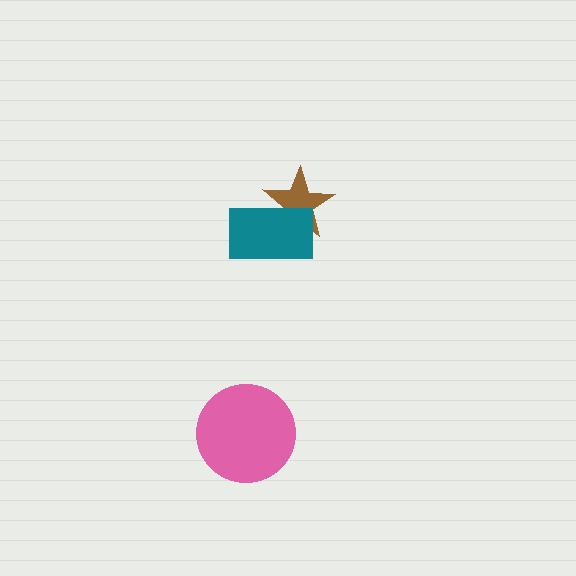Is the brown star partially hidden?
Yes, it is partially covered by another shape.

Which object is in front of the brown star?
The teal rectangle is in front of the brown star.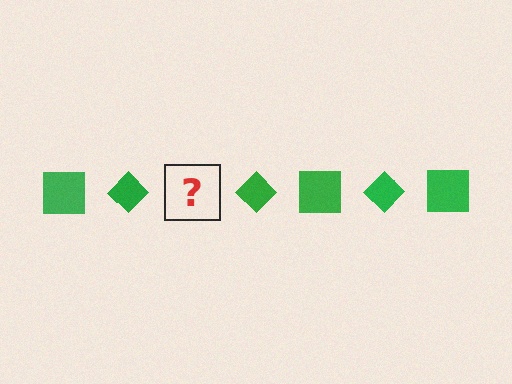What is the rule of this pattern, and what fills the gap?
The rule is that the pattern cycles through square, diamond shapes in green. The gap should be filled with a green square.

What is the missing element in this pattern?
The missing element is a green square.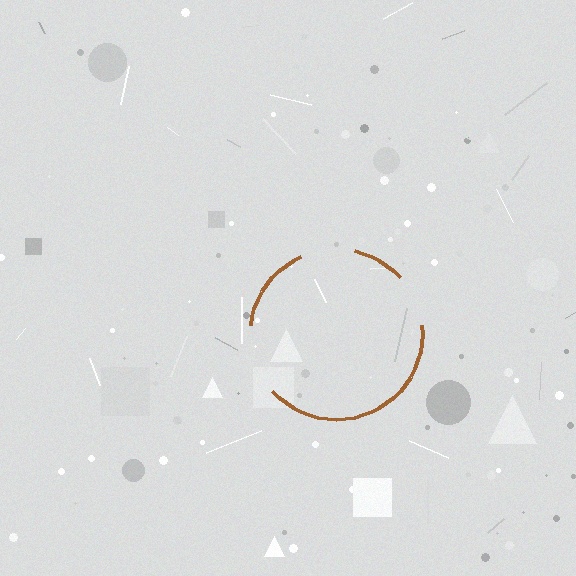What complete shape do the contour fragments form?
The contour fragments form a circle.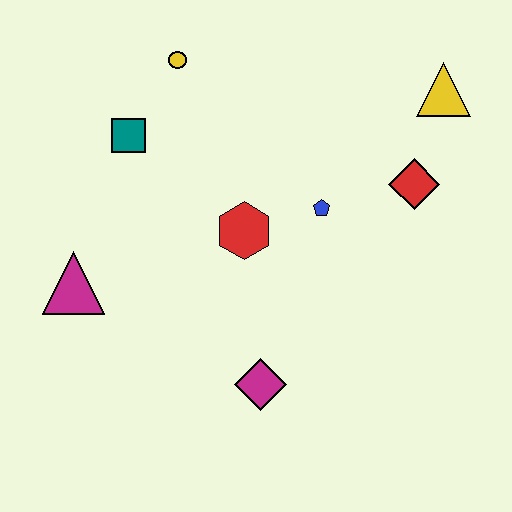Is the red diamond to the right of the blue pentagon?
Yes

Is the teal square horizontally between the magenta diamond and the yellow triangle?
No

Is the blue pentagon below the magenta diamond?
No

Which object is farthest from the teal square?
The yellow triangle is farthest from the teal square.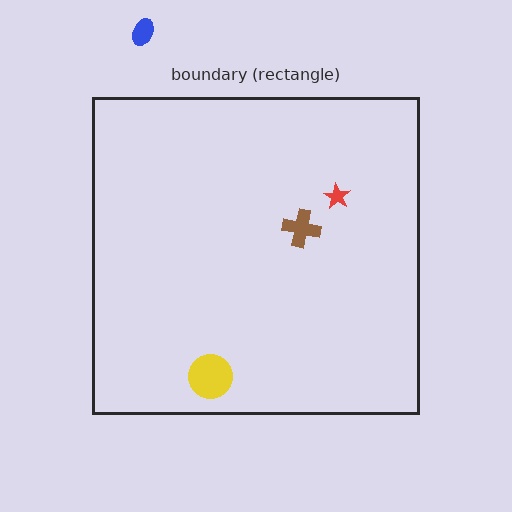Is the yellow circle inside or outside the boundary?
Inside.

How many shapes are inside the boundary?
3 inside, 1 outside.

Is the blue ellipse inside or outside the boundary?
Outside.